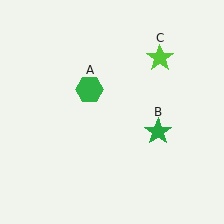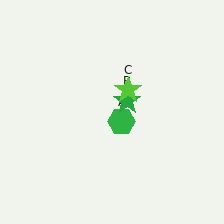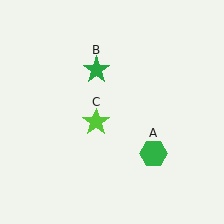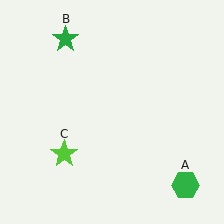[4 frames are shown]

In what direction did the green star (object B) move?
The green star (object B) moved up and to the left.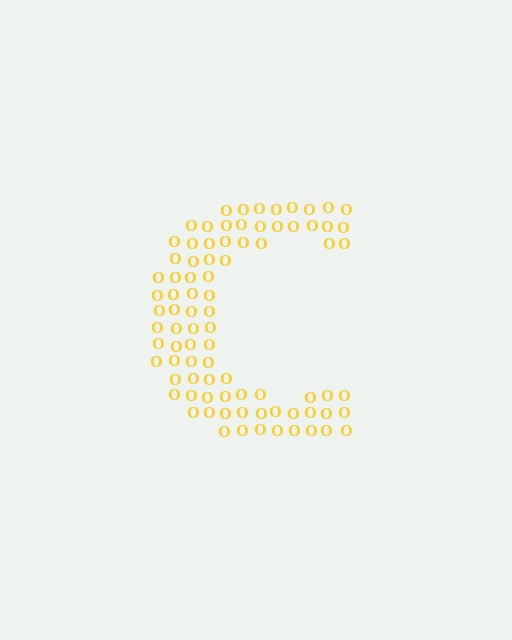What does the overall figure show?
The overall figure shows the letter C.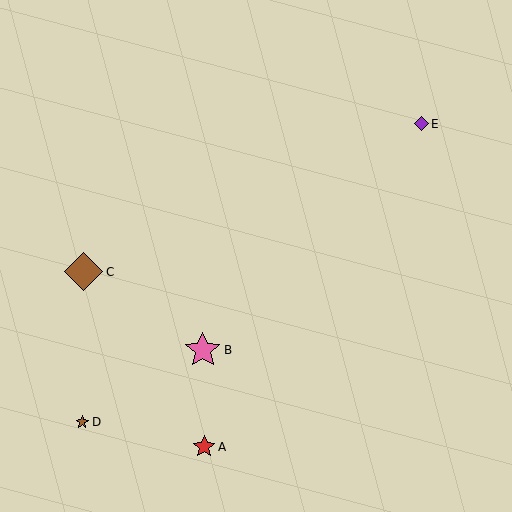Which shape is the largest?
The brown diamond (labeled C) is the largest.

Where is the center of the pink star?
The center of the pink star is at (203, 350).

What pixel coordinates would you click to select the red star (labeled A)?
Click at (204, 447) to select the red star A.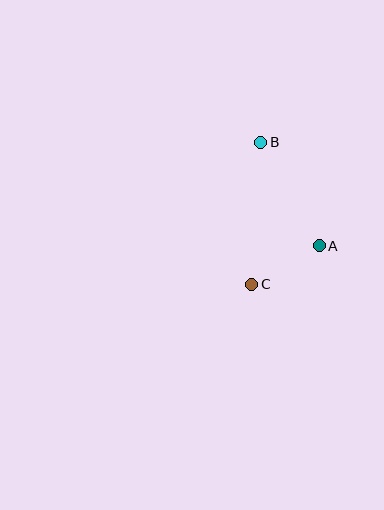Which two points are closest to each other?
Points A and C are closest to each other.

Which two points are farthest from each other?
Points B and C are farthest from each other.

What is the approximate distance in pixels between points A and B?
The distance between A and B is approximately 119 pixels.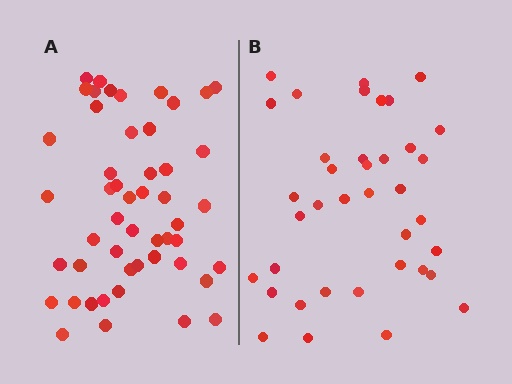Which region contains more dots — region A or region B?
Region A (the left region) has more dots.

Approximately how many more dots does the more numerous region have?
Region A has roughly 12 or so more dots than region B.